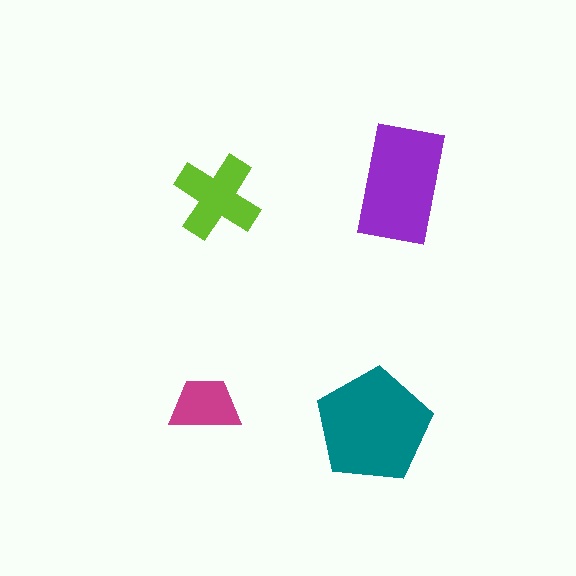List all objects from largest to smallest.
The teal pentagon, the purple rectangle, the lime cross, the magenta trapezoid.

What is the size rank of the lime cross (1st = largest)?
3rd.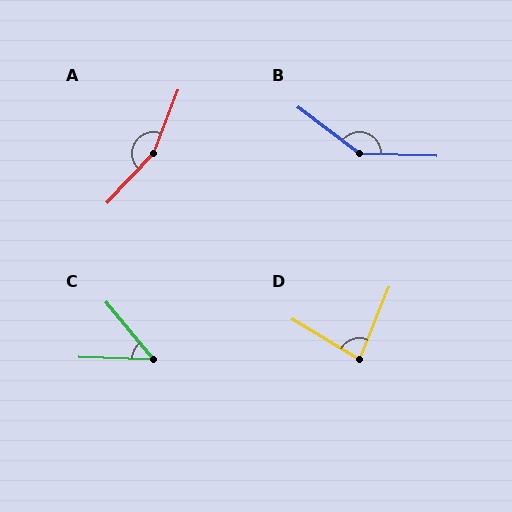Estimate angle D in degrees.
Approximately 81 degrees.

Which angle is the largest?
A, at approximately 158 degrees.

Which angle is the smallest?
C, at approximately 49 degrees.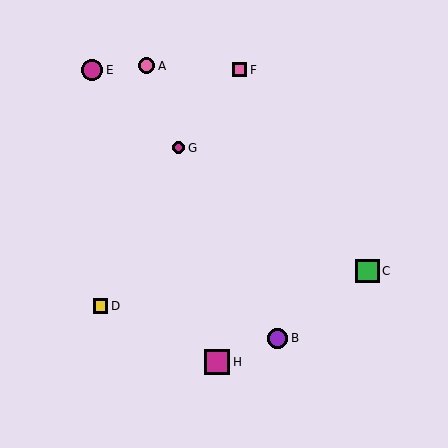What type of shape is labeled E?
Shape E is a magenta circle.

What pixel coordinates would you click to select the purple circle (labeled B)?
Click at (277, 338) to select the purple circle B.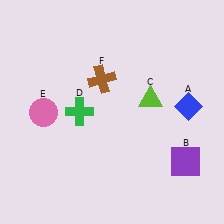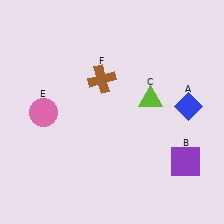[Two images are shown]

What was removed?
The green cross (D) was removed in Image 2.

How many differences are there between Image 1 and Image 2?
There is 1 difference between the two images.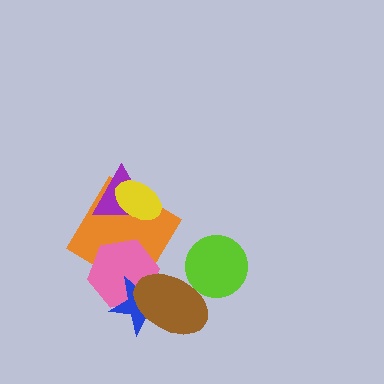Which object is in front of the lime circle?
The brown ellipse is in front of the lime circle.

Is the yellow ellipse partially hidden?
No, no other shape covers it.